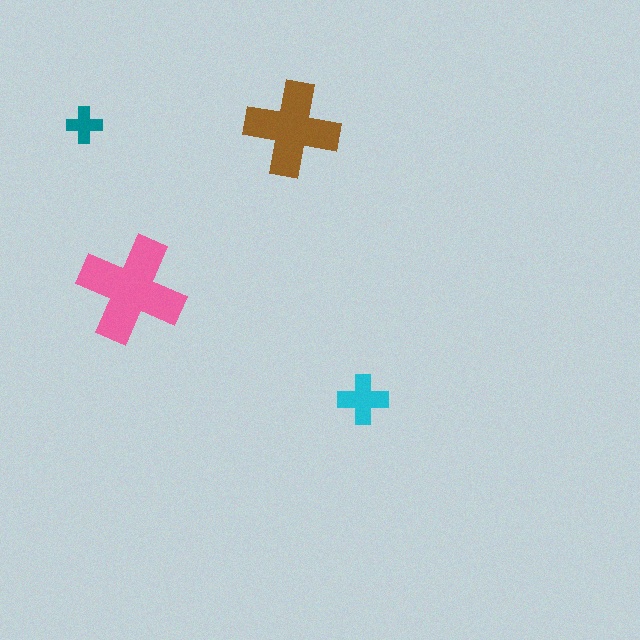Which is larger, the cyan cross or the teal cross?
The cyan one.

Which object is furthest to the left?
The teal cross is leftmost.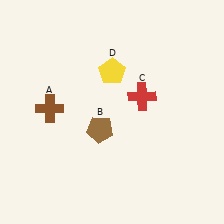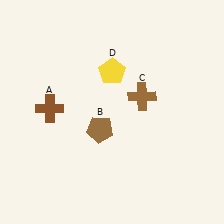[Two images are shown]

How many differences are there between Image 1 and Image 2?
There is 1 difference between the two images.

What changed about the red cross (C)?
In Image 1, C is red. In Image 2, it changed to brown.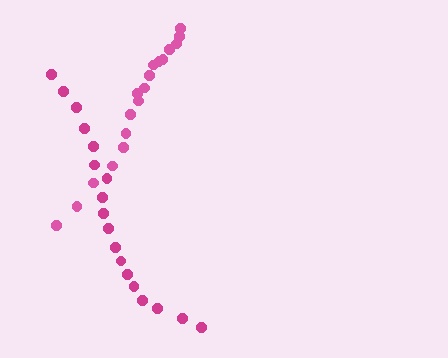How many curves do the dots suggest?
There are 2 distinct paths.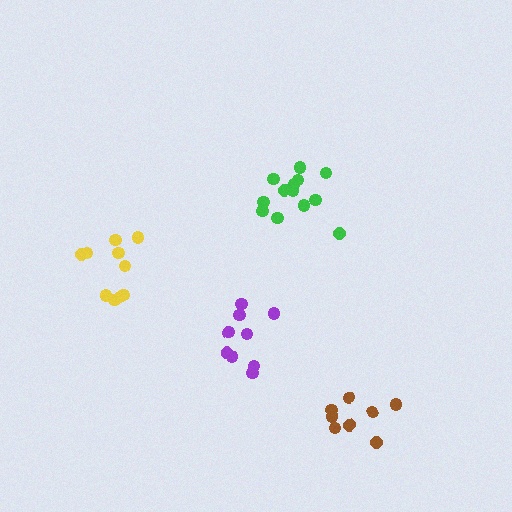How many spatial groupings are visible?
There are 4 spatial groupings.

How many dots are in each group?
Group 1: 13 dots, Group 2: 10 dots, Group 3: 8 dots, Group 4: 9 dots (40 total).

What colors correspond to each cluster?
The clusters are colored: green, yellow, brown, purple.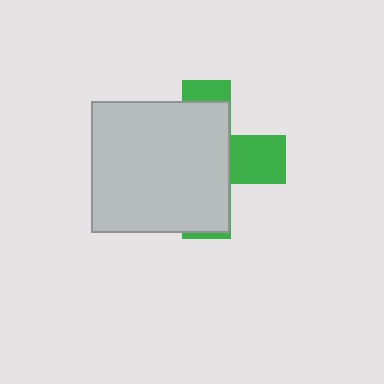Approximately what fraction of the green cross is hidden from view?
Roughly 68% of the green cross is hidden behind the light gray rectangle.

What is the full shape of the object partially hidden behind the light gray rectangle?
The partially hidden object is a green cross.